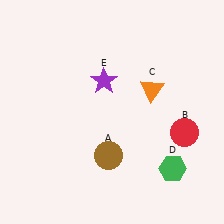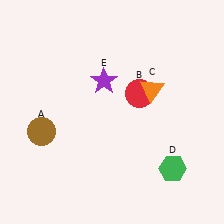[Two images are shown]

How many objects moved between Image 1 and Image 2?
2 objects moved between the two images.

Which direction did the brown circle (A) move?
The brown circle (A) moved left.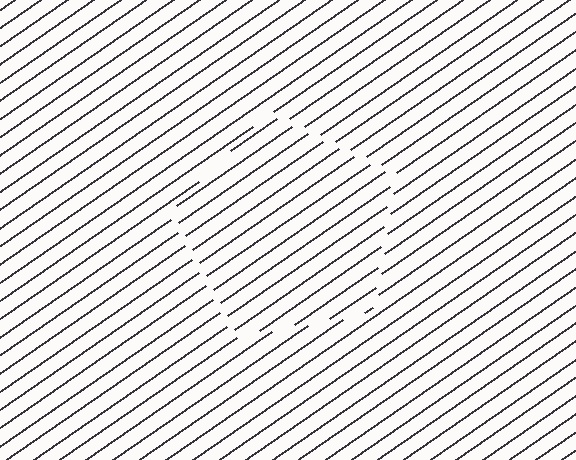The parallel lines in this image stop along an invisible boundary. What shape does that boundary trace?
An illusory pentagon. The interior of the shape contains the same grating, shifted by half a period — the contour is defined by the phase discontinuity where line-ends from the inner and outer gratings abut.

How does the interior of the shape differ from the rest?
The interior of the shape contains the same grating, shifted by half a period — the contour is defined by the phase discontinuity where line-ends from the inner and outer gratings abut.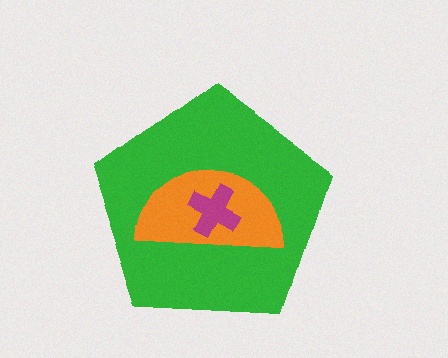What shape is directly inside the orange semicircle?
The magenta cross.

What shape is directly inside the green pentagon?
The orange semicircle.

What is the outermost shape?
The green pentagon.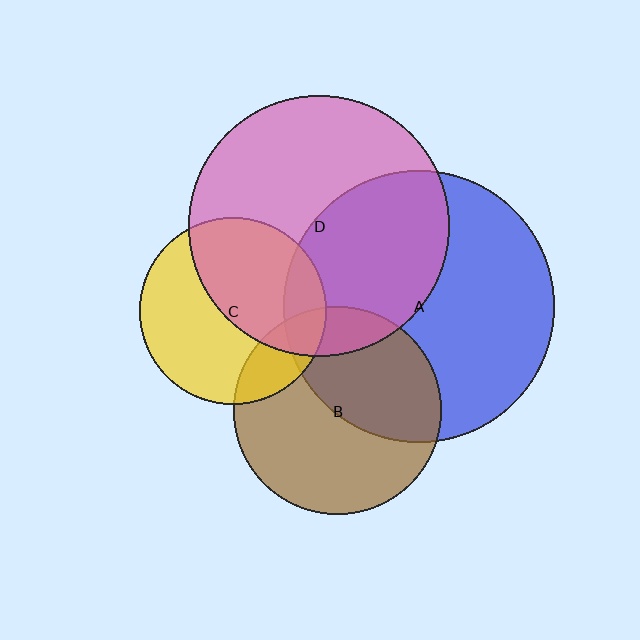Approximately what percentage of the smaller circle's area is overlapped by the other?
Approximately 15%.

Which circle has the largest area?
Circle A (blue).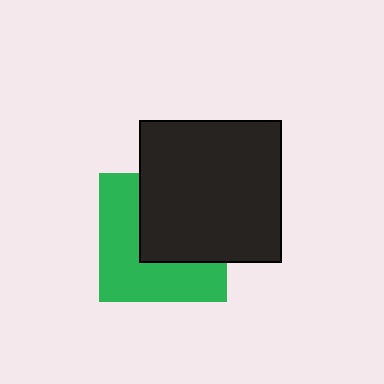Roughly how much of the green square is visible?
About half of it is visible (roughly 52%).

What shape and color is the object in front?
The object in front is a black square.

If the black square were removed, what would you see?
You would see the complete green square.